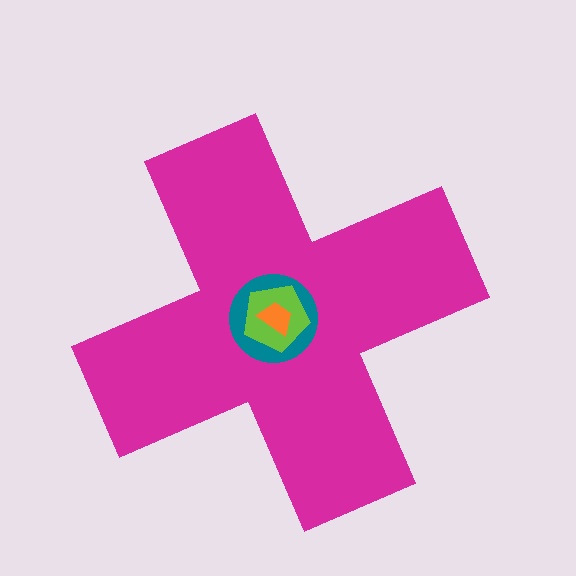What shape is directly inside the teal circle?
The lime pentagon.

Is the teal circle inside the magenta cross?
Yes.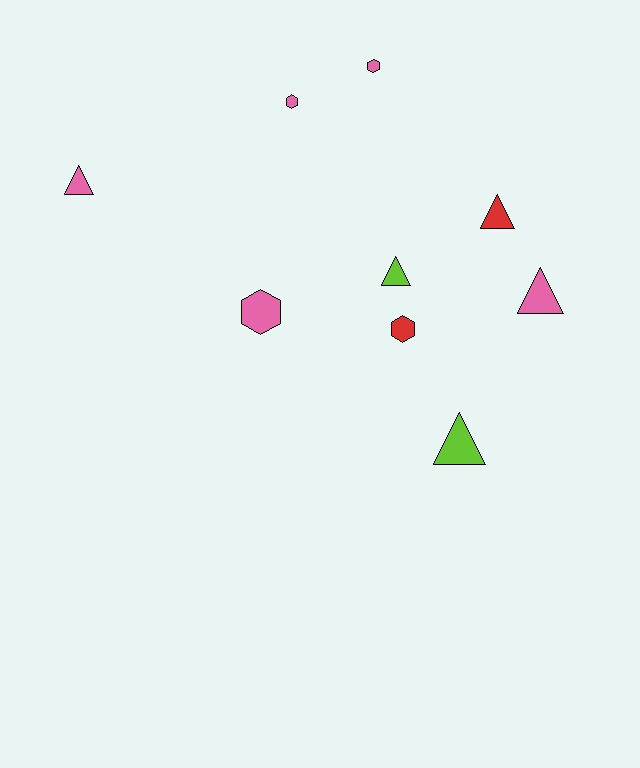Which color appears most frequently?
Pink, with 5 objects.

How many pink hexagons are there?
There are 3 pink hexagons.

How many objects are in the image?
There are 9 objects.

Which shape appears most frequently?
Triangle, with 5 objects.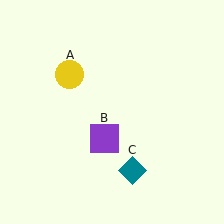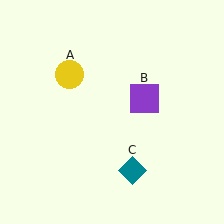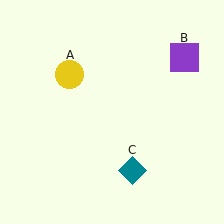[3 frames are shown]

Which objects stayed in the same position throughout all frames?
Yellow circle (object A) and teal diamond (object C) remained stationary.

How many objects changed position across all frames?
1 object changed position: purple square (object B).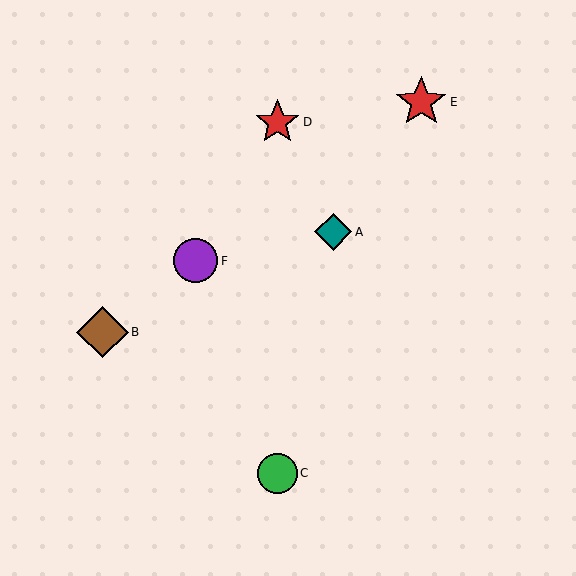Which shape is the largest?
The brown diamond (labeled B) is the largest.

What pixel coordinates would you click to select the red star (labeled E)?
Click at (421, 102) to select the red star E.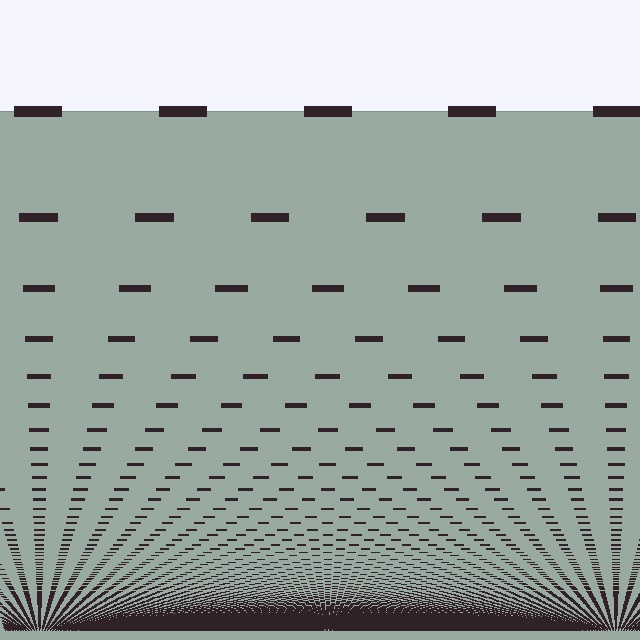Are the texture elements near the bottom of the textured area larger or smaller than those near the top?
Smaller. The gradient is inverted — elements near the bottom are smaller and denser.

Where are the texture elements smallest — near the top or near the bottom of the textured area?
Near the bottom.